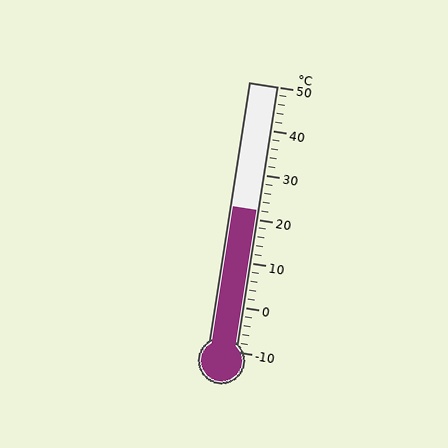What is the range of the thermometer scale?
The thermometer scale ranges from -10°C to 50°C.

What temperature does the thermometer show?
The thermometer shows approximately 22°C.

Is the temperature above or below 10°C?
The temperature is above 10°C.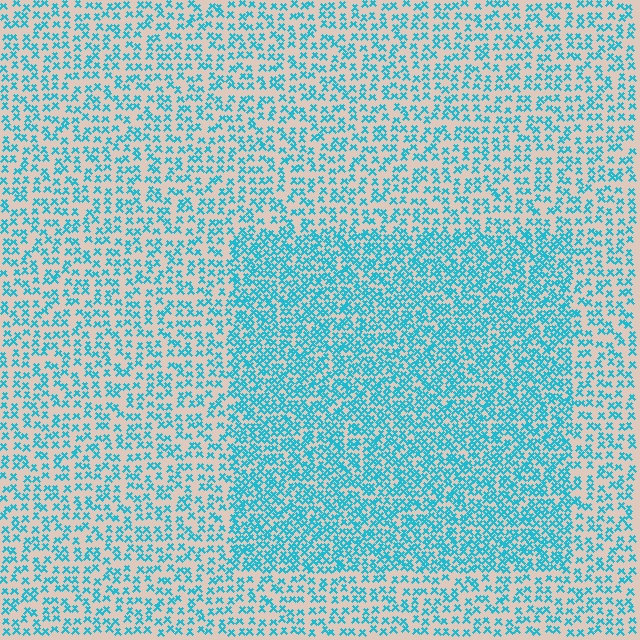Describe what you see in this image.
The image contains small cyan elements arranged at two different densities. A rectangle-shaped region is visible where the elements are more densely packed than the surrounding area.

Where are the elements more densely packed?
The elements are more densely packed inside the rectangle boundary.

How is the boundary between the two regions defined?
The boundary is defined by a change in element density (approximately 1.9x ratio). All elements are the same color, size, and shape.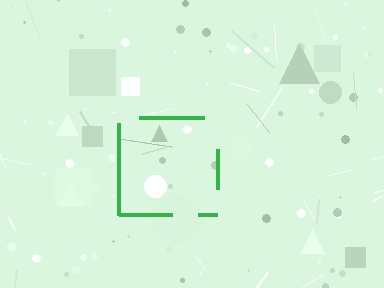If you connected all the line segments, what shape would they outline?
They would outline a square.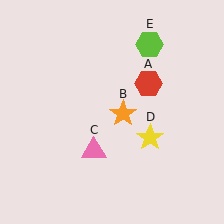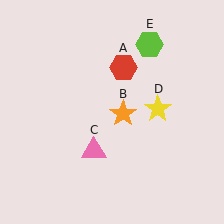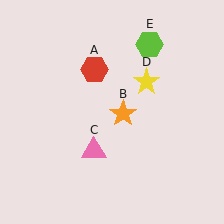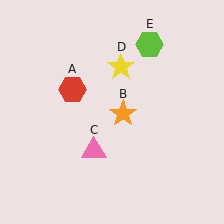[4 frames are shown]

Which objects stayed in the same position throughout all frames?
Orange star (object B) and pink triangle (object C) and lime hexagon (object E) remained stationary.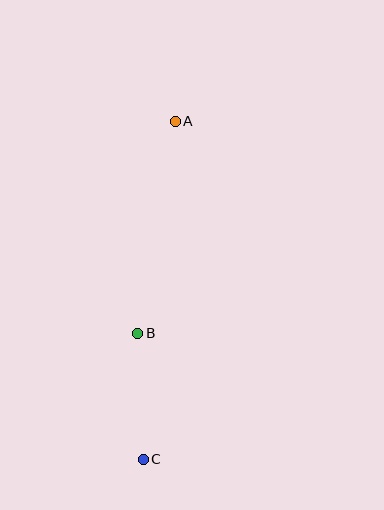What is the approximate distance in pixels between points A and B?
The distance between A and B is approximately 215 pixels.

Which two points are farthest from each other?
Points A and C are farthest from each other.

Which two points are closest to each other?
Points B and C are closest to each other.